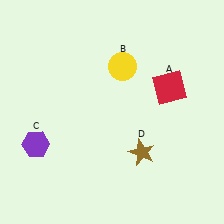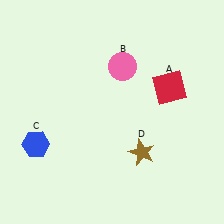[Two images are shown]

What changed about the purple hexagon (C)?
In Image 1, C is purple. In Image 2, it changed to blue.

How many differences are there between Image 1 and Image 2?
There are 2 differences between the two images.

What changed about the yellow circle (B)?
In Image 1, B is yellow. In Image 2, it changed to pink.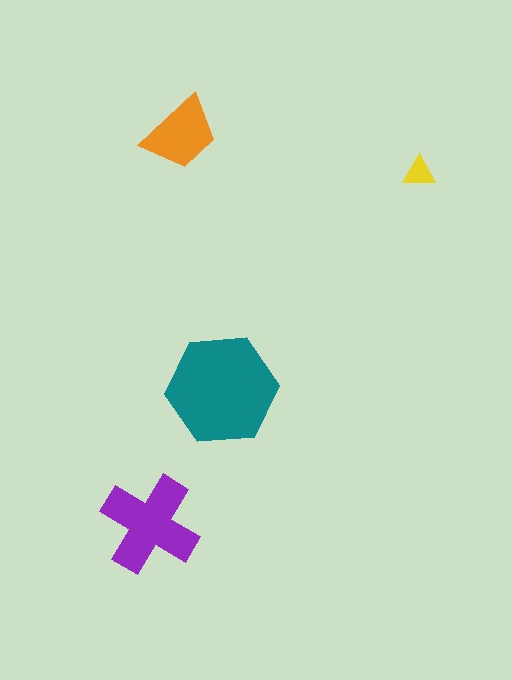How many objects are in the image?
There are 4 objects in the image.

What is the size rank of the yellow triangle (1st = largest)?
4th.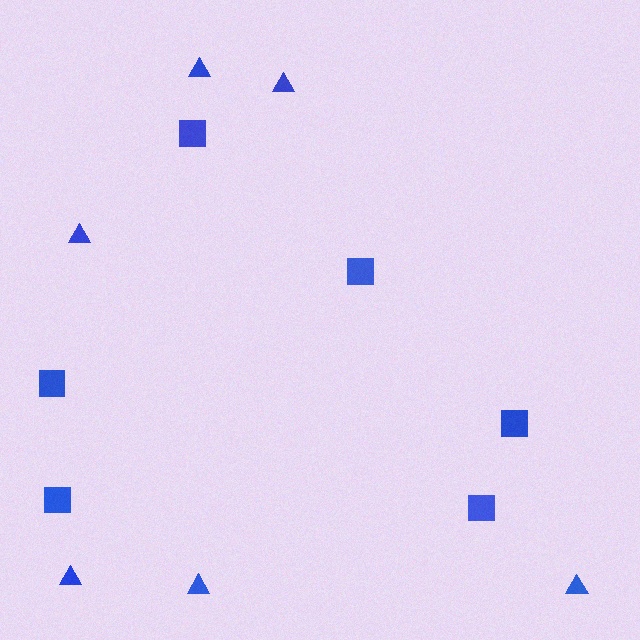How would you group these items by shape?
There are 2 groups: one group of squares (6) and one group of triangles (6).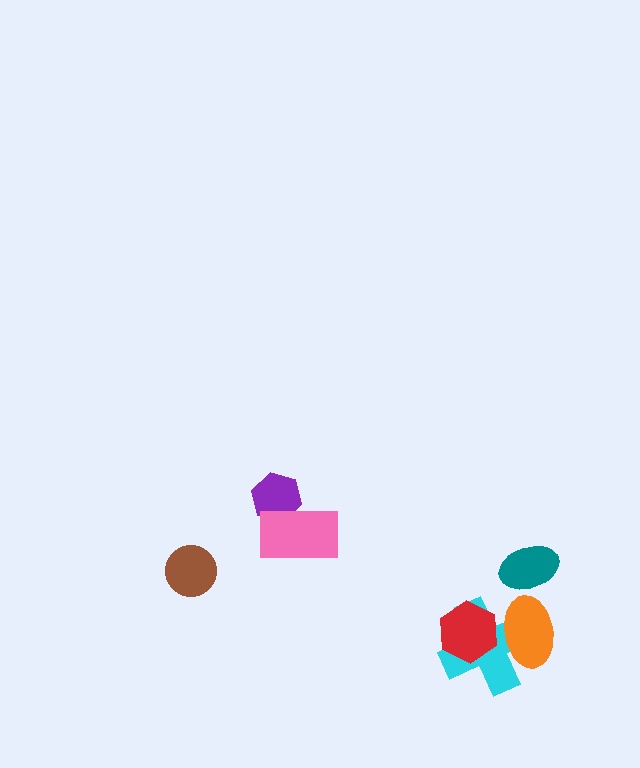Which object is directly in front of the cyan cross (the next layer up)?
The red hexagon is directly in front of the cyan cross.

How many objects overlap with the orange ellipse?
2 objects overlap with the orange ellipse.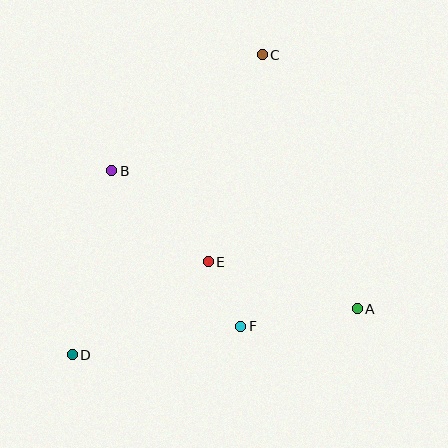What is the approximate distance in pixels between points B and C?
The distance between B and C is approximately 190 pixels.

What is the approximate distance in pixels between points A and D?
The distance between A and D is approximately 289 pixels.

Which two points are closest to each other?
Points E and F are closest to each other.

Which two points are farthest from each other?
Points C and D are farthest from each other.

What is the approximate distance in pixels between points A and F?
The distance between A and F is approximately 118 pixels.